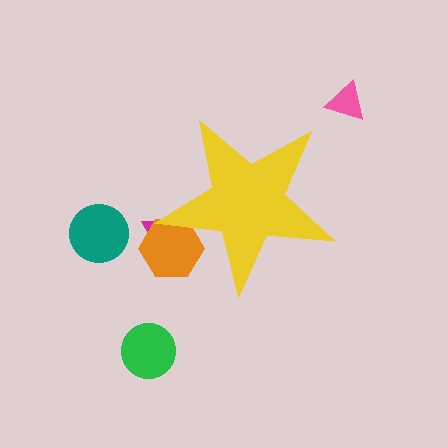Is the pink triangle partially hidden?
No, the pink triangle is fully visible.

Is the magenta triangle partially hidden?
Yes, the magenta triangle is partially hidden behind the yellow star.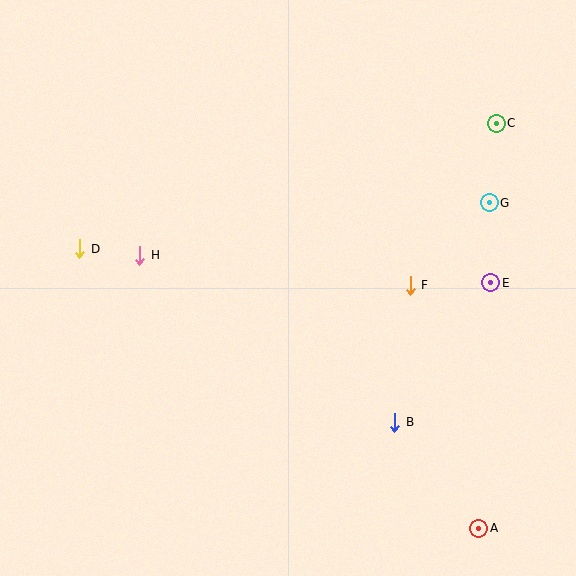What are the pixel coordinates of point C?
Point C is at (496, 123).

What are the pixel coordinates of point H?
Point H is at (140, 255).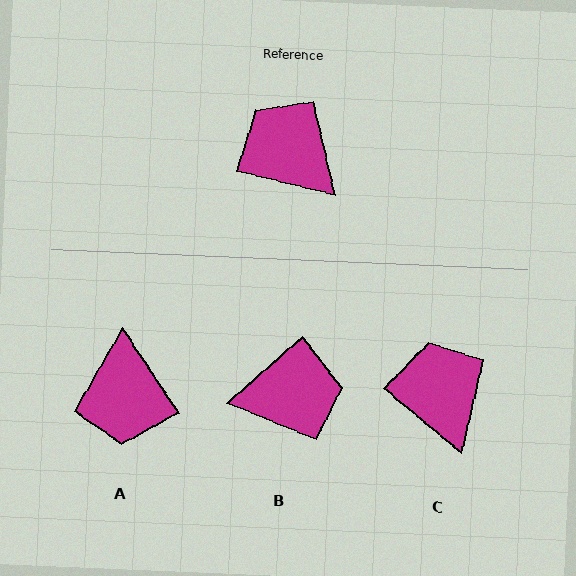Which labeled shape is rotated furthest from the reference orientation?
A, about 137 degrees away.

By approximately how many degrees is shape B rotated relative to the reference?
Approximately 125 degrees clockwise.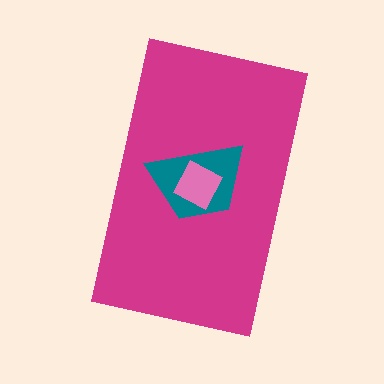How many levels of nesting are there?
3.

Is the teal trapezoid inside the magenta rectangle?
Yes.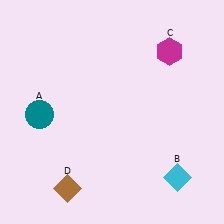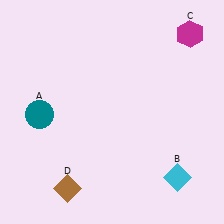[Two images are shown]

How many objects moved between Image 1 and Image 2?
1 object moved between the two images.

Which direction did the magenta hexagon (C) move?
The magenta hexagon (C) moved right.